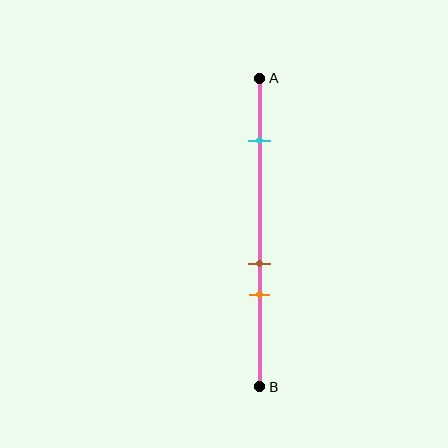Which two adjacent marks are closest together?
The brown and orange marks are the closest adjacent pair.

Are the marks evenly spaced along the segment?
No, the marks are not evenly spaced.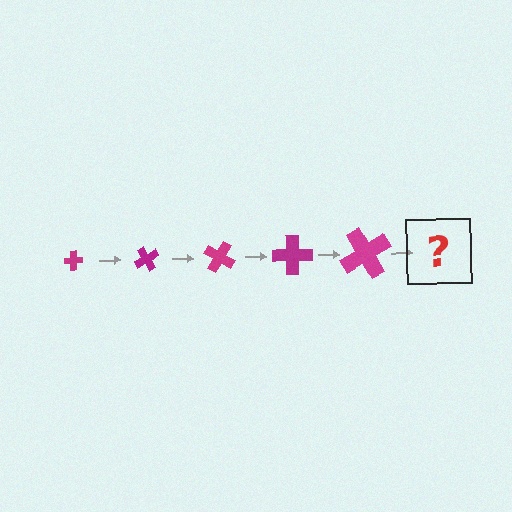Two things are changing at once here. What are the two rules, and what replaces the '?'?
The two rules are that the cross grows larger each step and it rotates 60 degrees each step. The '?' should be a cross, larger than the previous one and rotated 300 degrees from the start.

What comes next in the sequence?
The next element should be a cross, larger than the previous one and rotated 300 degrees from the start.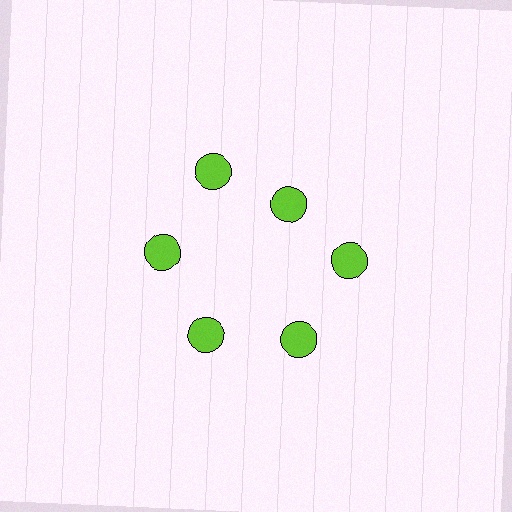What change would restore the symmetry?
The symmetry would be restored by moving it outward, back onto the ring so that all 6 circles sit at equal angles and equal distance from the center.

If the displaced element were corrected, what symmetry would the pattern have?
It would have 6-fold rotational symmetry — the pattern would map onto itself every 60 degrees.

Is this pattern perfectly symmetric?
No. The 6 lime circles are arranged in a ring, but one element near the 1 o'clock position is pulled inward toward the center, breaking the 6-fold rotational symmetry.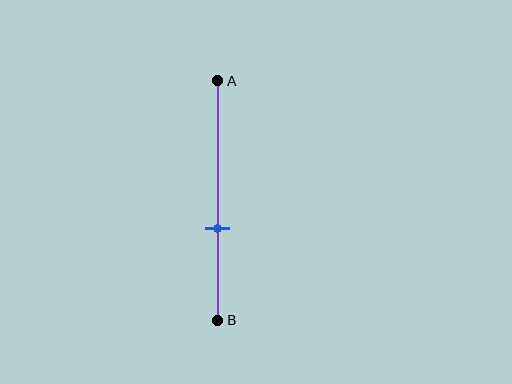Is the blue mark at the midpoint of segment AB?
No, the mark is at about 60% from A, not at the 50% midpoint.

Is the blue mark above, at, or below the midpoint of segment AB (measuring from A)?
The blue mark is below the midpoint of segment AB.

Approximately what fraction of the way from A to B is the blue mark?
The blue mark is approximately 60% of the way from A to B.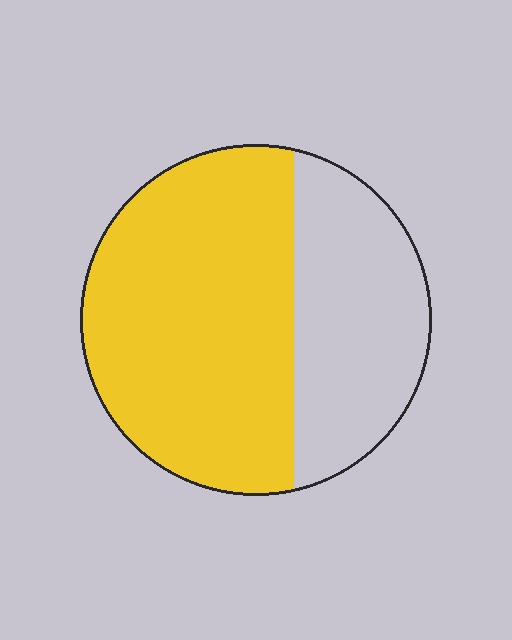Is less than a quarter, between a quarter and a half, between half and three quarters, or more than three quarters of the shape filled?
Between half and three quarters.